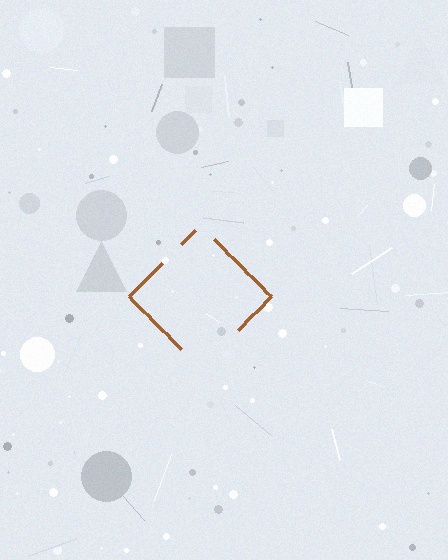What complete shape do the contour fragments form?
The contour fragments form a diamond.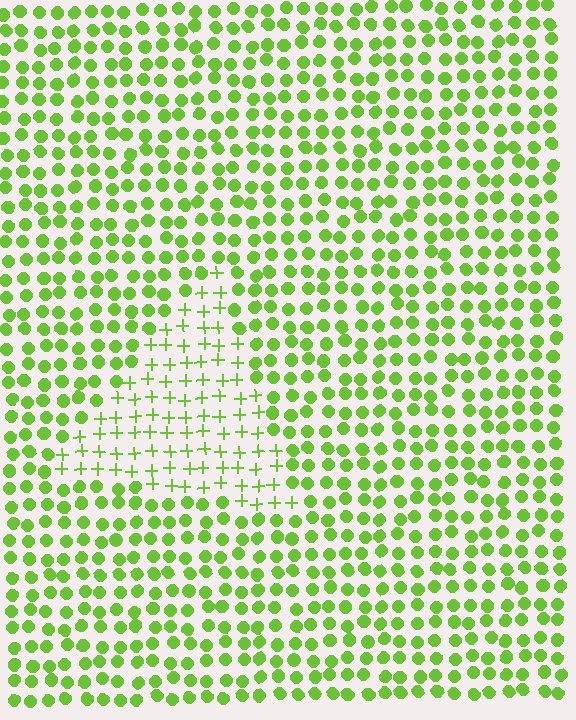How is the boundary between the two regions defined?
The boundary is defined by a change in element shape: plus signs inside vs. circles outside. All elements share the same color and spacing.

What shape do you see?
I see a triangle.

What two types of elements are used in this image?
The image uses plus signs inside the triangle region and circles outside it.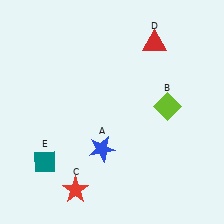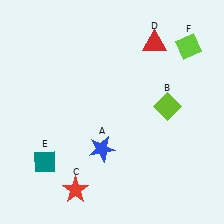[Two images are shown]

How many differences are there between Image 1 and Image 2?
There is 1 difference between the two images.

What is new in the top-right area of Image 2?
A lime diamond (F) was added in the top-right area of Image 2.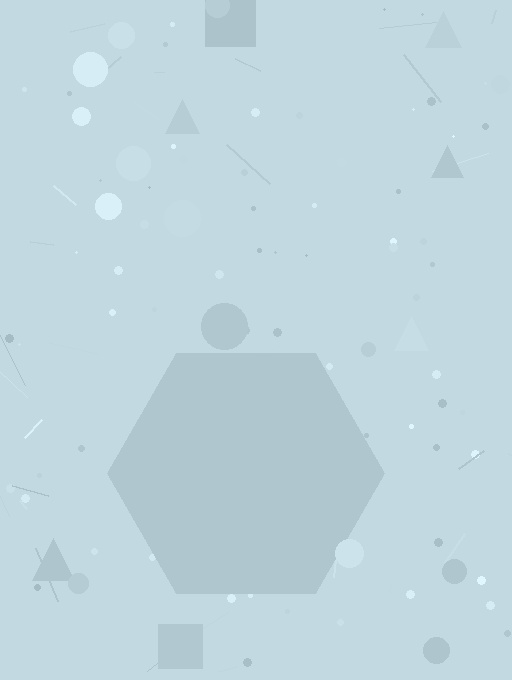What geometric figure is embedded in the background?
A hexagon is embedded in the background.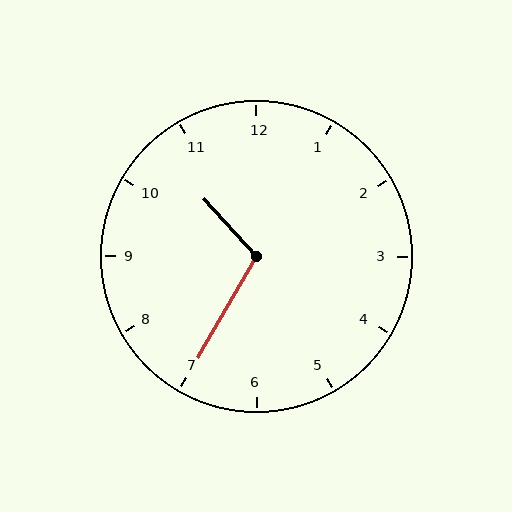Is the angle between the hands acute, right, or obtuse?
It is obtuse.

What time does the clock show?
10:35.